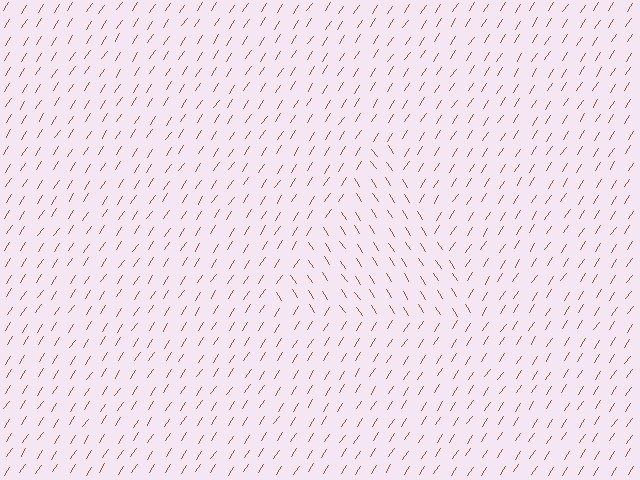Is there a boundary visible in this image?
Yes, there is a texture boundary formed by a change in line orientation.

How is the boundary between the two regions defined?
The boundary is defined purely by a change in line orientation (approximately 67 degrees difference). All lines are the same color and thickness.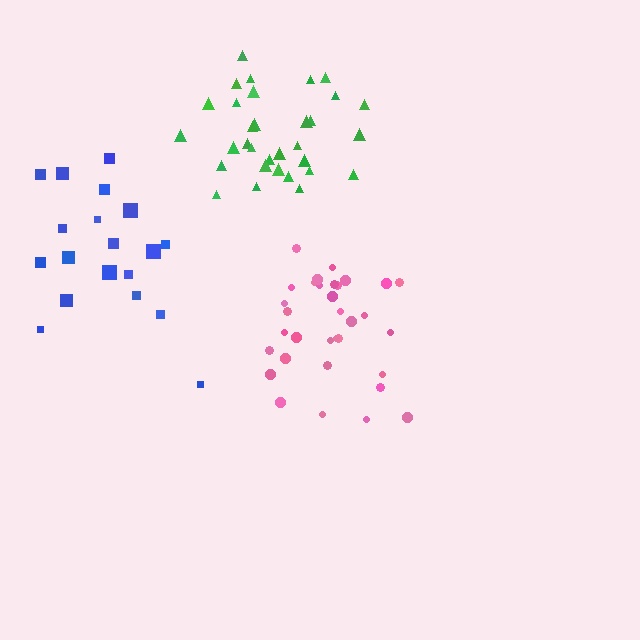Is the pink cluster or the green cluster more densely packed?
Pink.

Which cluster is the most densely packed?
Pink.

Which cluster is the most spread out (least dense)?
Blue.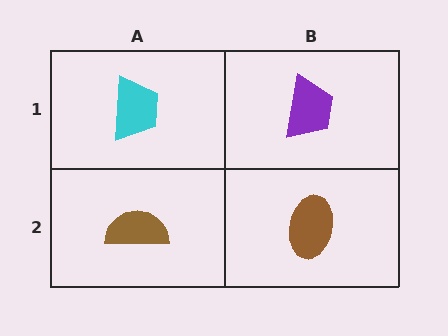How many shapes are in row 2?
2 shapes.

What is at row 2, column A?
A brown semicircle.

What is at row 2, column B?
A brown ellipse.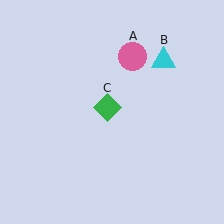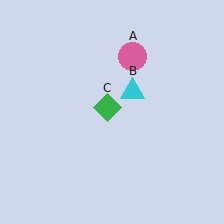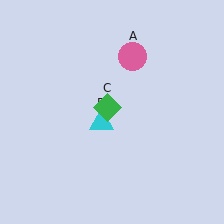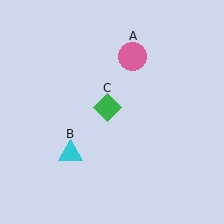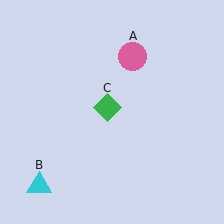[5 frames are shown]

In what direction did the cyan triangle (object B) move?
The cyan triangle (object B) moved down and to the left.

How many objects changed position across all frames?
1 object changed position: cyan triangle (object B).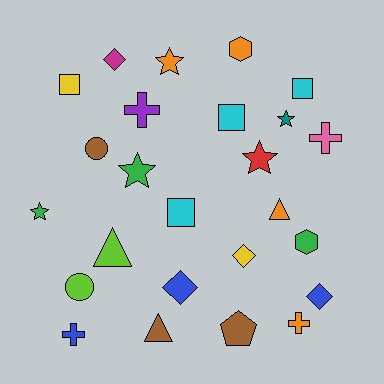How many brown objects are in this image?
There are 3 brown objects.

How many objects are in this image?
There are 25 objects.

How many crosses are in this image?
There are 4 crosses.